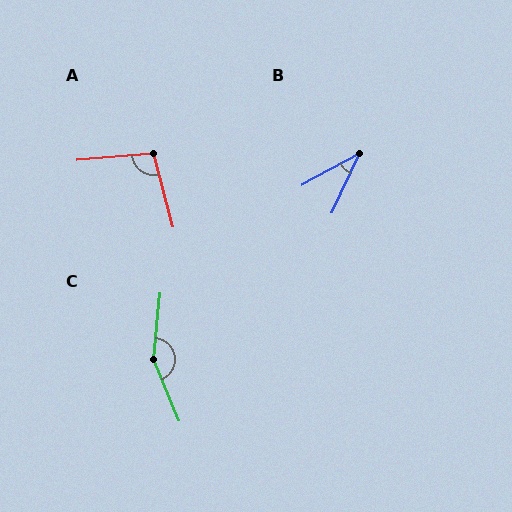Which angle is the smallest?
B, at approximately 37 degrees.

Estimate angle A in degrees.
Approximately 101 degrees.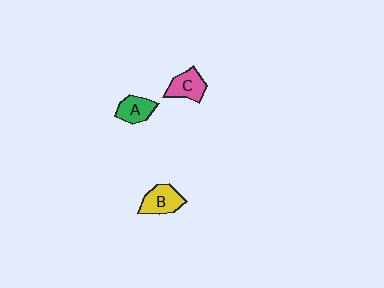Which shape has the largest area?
Shape B (yellow).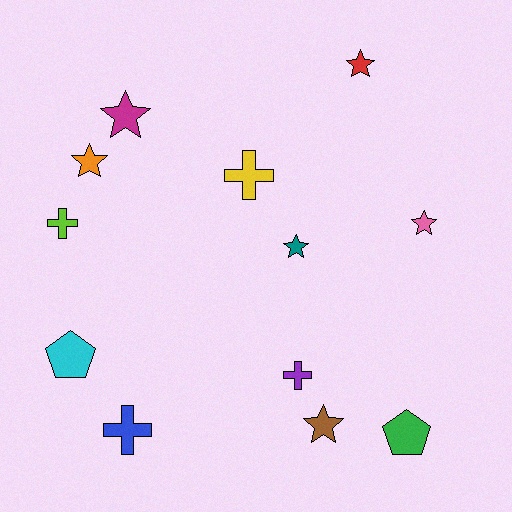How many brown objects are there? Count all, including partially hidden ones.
There is 1 brown object.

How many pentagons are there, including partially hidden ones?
There are 2 pentagons.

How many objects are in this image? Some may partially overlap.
There are 12 objects.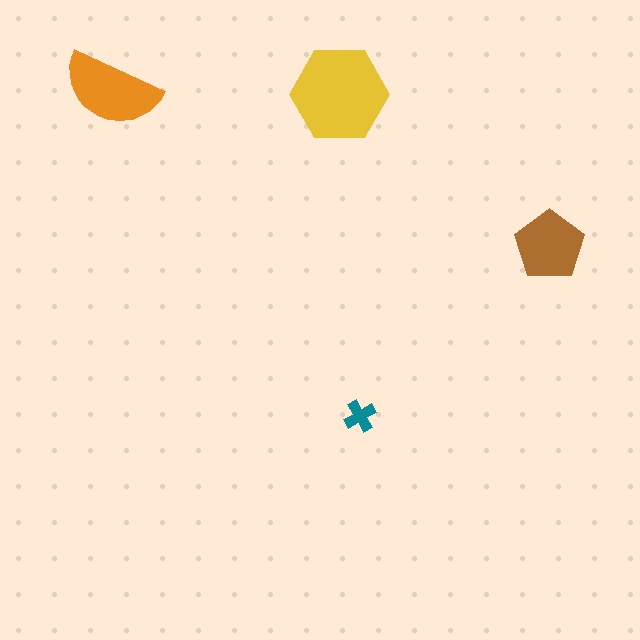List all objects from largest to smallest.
The yellow hexagon, the orange semicircle, the brown pentagon, the teal cross.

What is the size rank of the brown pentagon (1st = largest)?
3rd.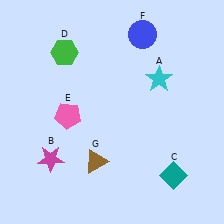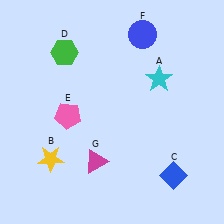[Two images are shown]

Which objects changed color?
B changed from magenta to yellow. C changed from teal to blue. G changed from brown to magenta.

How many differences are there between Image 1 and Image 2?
There are 3 differences between the two images.